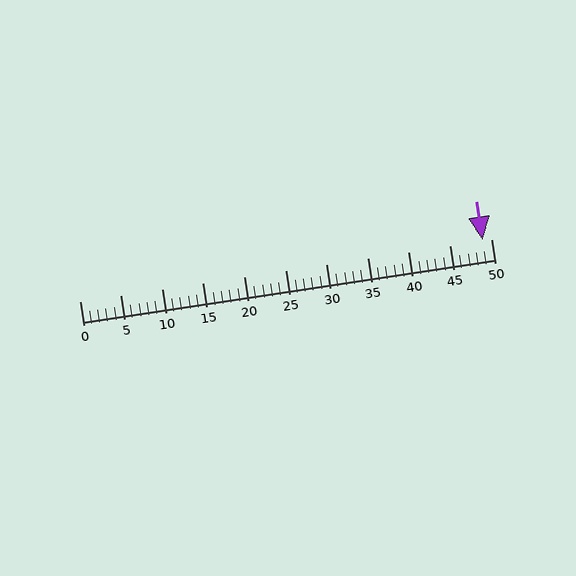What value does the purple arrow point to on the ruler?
The purple arrow points to approximately 49.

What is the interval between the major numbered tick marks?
The major tick marks are spaced 5 units apart.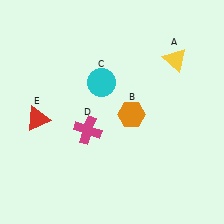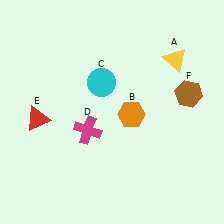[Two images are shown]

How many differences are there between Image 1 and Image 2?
There is 1 difference between the two images.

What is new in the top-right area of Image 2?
A brown hexagon (F) was added in the top-right area of Image 2.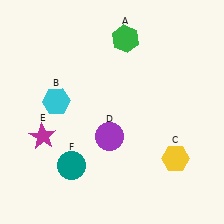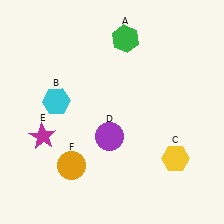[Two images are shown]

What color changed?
The circle (F) changed from teal in Image 1 to orange in Image 2.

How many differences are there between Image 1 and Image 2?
There is 1 difference between the two images.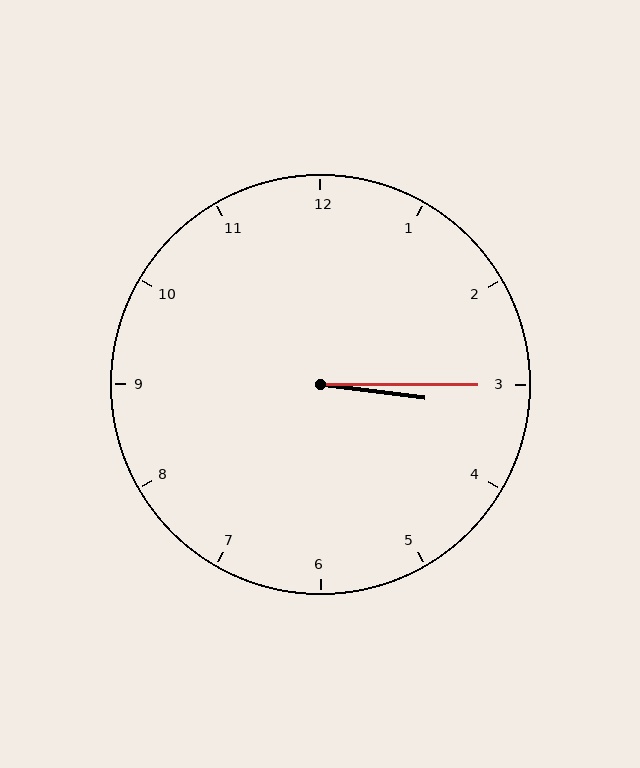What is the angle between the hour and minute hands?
Approximately 8 degrees.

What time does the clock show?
3:15.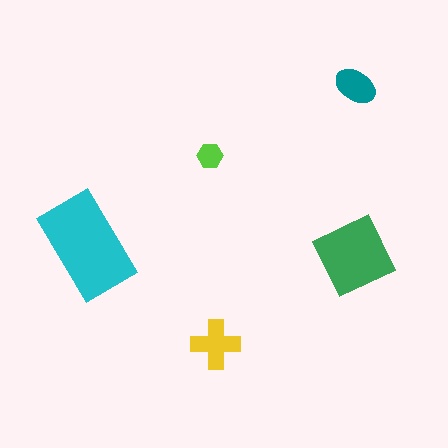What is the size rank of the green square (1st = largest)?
2nd.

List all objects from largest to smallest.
The cyan rectangle, the green square, the yellow cross, the teal ellipse, the lime hexagon.